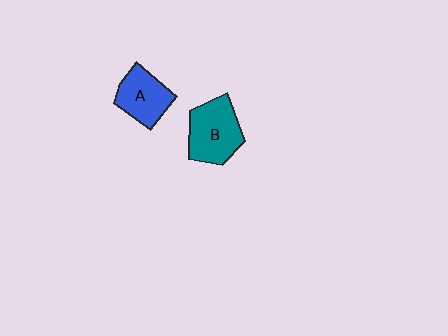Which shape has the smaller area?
Shape A (blue).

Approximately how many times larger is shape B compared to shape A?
Approximately 1.3 times.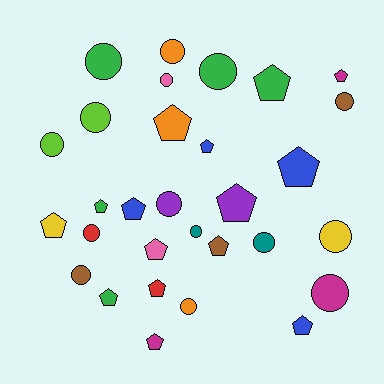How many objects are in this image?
There are 30 objects.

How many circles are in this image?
There are 15 circles.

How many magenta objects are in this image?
There are 3 magenta objects.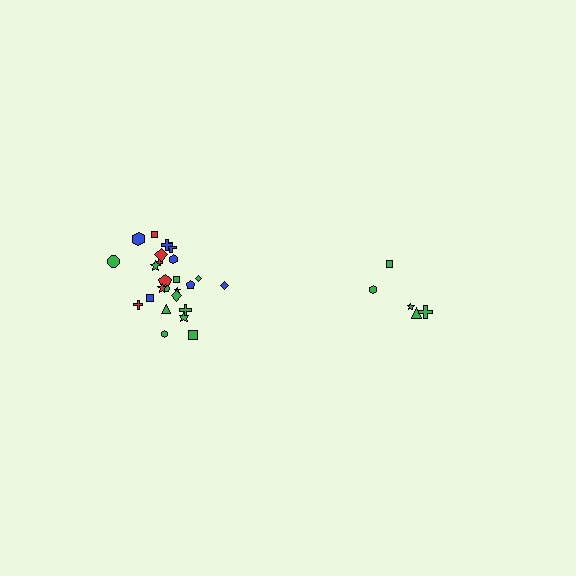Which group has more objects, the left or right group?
The left group.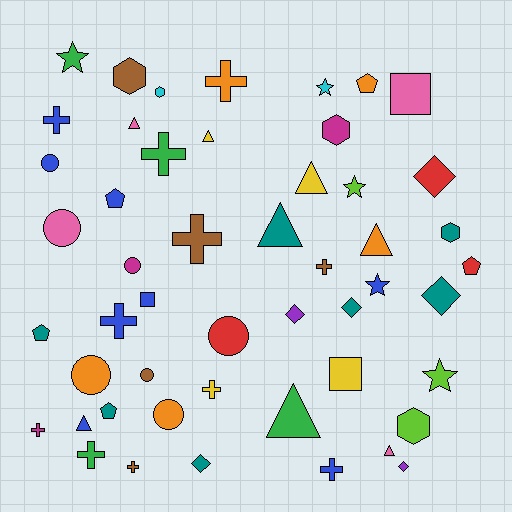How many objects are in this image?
There are 50 objects.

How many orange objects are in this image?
There are 5 orange objects.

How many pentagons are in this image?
There are 5 pentagons.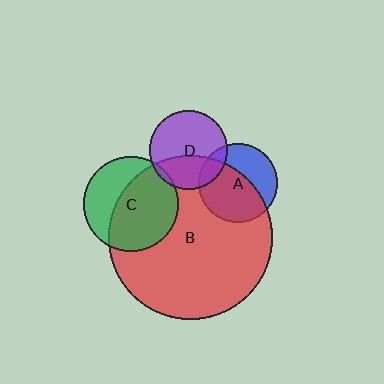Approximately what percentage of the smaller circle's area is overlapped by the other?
Approximately 35%.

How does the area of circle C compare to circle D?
Approximately 1.5 times.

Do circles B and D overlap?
Yes.